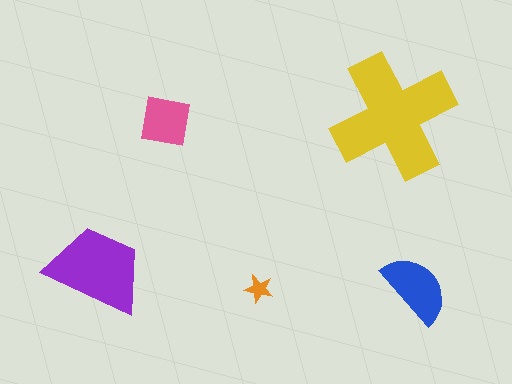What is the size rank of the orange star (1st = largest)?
5th.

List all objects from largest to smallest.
The yellow cross, the purple trapezoid, the blue semicircle, the pink square, the orange star.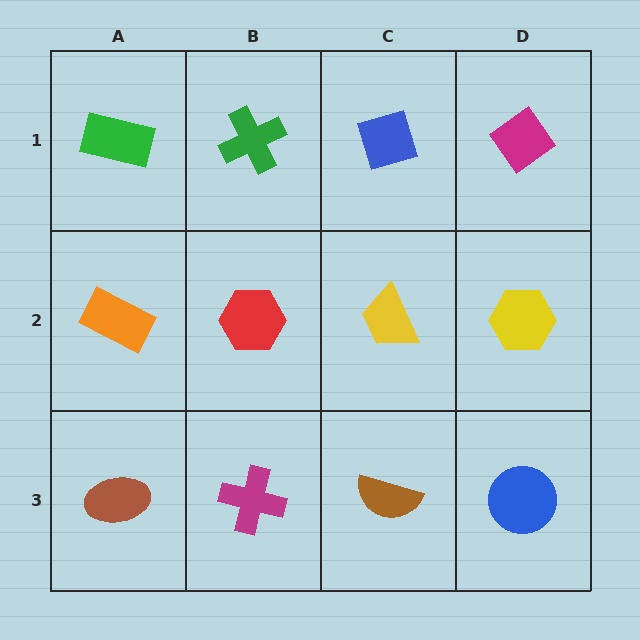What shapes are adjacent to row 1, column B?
A red hexagon (row 2, column B), a green rectangle (row 1, column A), a blue diamond (row 1, column C).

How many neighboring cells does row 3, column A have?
2.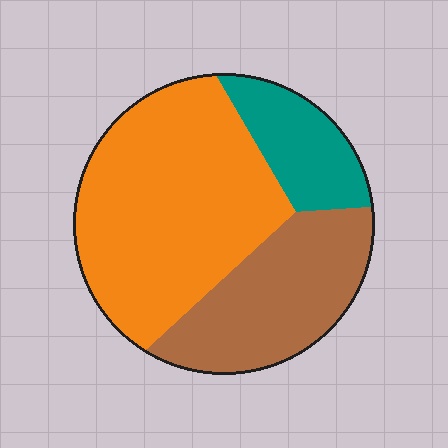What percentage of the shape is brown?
Brown takes up about one third (1/3) of the shape.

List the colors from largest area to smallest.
From largest to smallest: orange, brown, teal.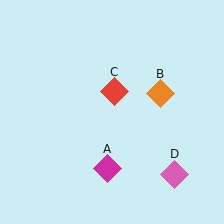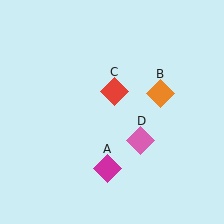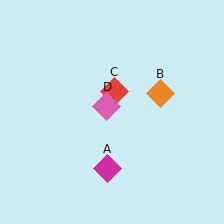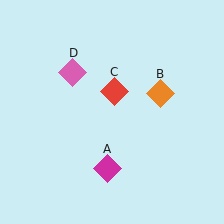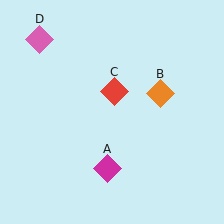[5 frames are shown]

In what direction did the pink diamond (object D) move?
The pink diamond (object D) moved up and to the left.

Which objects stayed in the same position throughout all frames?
Magenta diamond (object A) and orange diamond (object B) and red diamond (object C) remained stationary.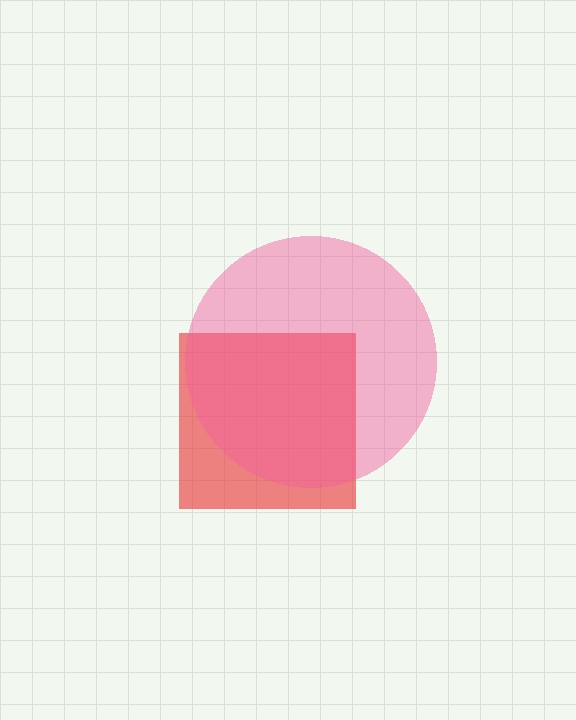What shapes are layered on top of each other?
The layered shapes are: a red square, a pink circle.